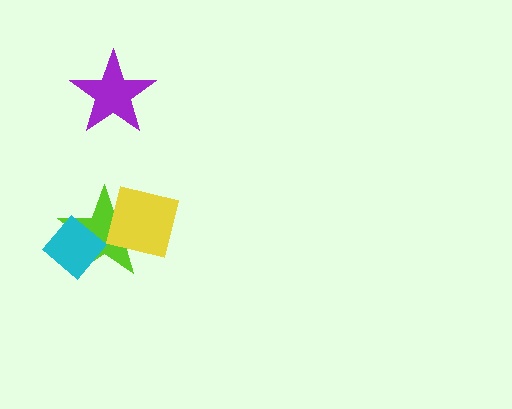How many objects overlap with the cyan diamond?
1 object overlaps with the cyan diamond.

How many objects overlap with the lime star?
2 objects overlap with the lime star.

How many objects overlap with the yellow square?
1 object overlaps with the yellow square.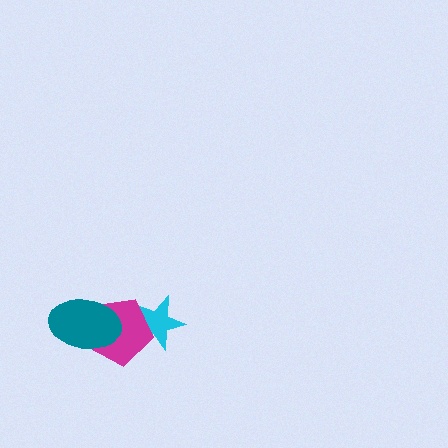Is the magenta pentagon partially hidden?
Yes, it is partially covered by another shape.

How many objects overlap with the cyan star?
1 object overlaps with the cyan star.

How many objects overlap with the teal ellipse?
1 object overlaps with the teal ellipse.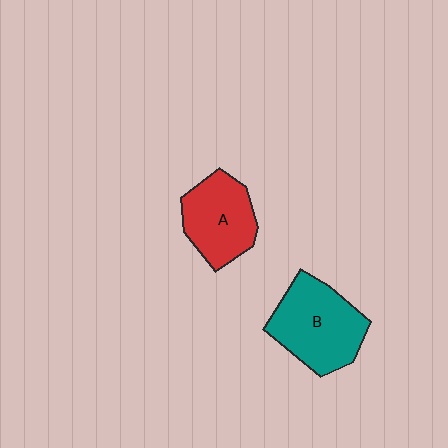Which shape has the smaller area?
Shape A (red).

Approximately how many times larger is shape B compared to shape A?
Approximately 1.2 times.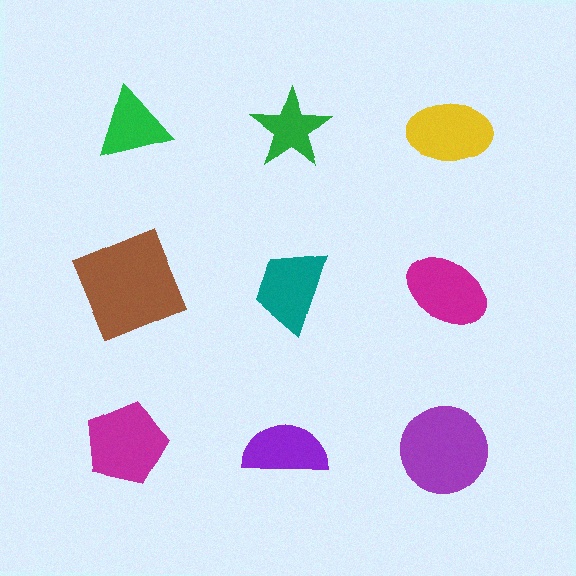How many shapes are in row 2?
3 shapes.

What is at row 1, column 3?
A yellow ellipse.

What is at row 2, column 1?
A brown square.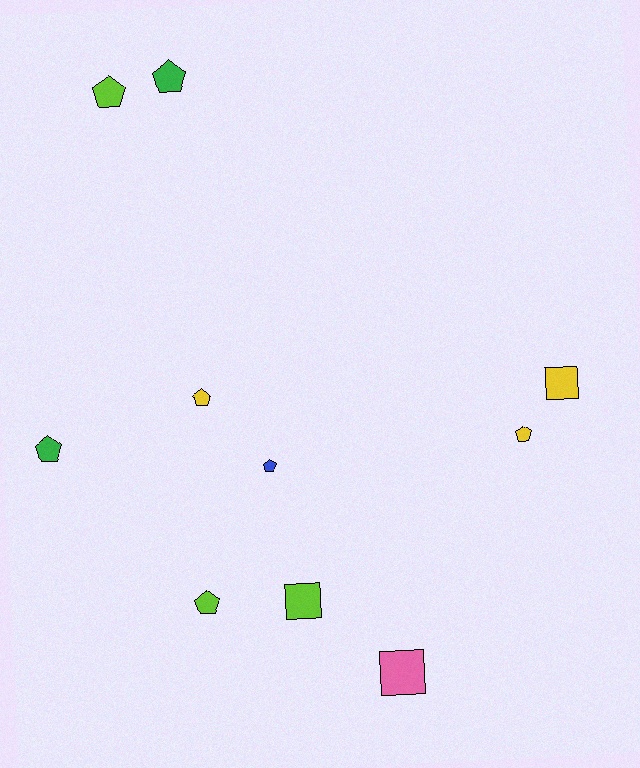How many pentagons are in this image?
There are 7 pentagons.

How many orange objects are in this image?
There are no orange objects.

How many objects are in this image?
There are 10 objects.